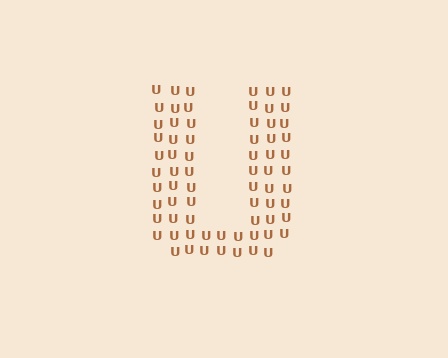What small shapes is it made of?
It is made of small letter U's.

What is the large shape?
The large shape is the letter U.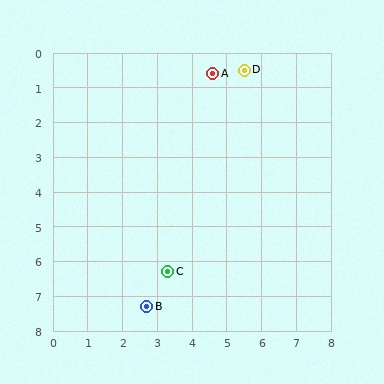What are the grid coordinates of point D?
Point D is at approximately (5.5, 0.5).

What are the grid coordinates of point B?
Point B is at approximately (2.7, 7.3).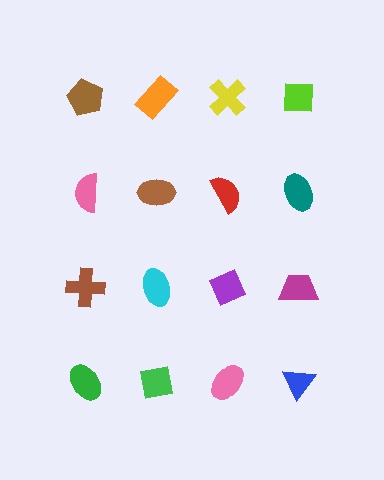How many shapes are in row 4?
4 shapes.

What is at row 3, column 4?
A magenta trapezoid.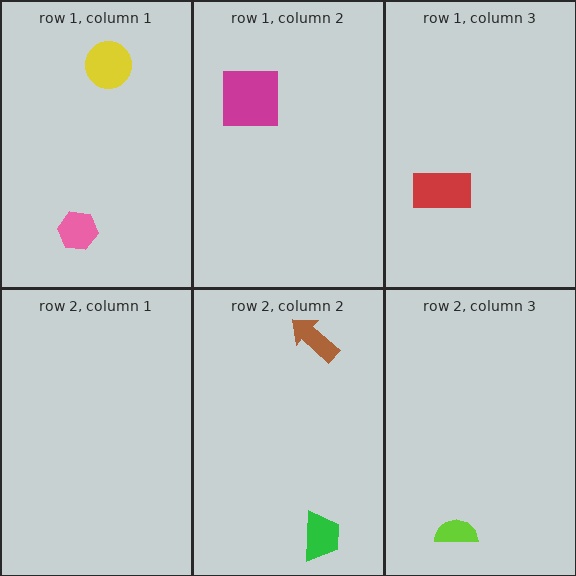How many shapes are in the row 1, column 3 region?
1.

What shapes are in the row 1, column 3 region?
The red rectangle.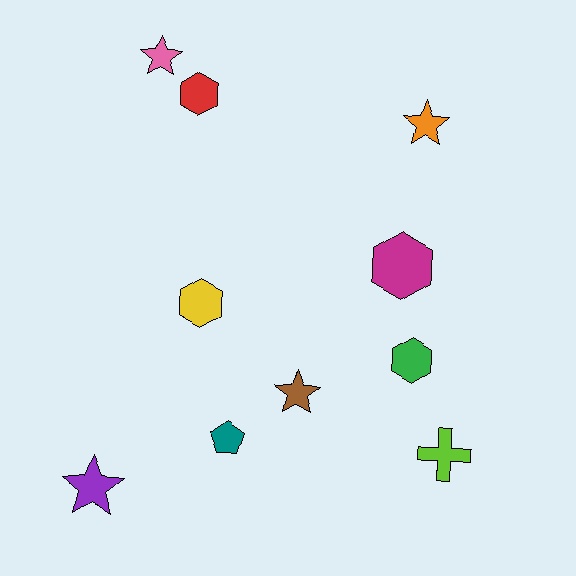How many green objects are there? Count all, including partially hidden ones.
There is 1 green object.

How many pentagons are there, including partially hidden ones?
There is 1 pentagon.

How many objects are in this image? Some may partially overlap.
There are 10 objects.